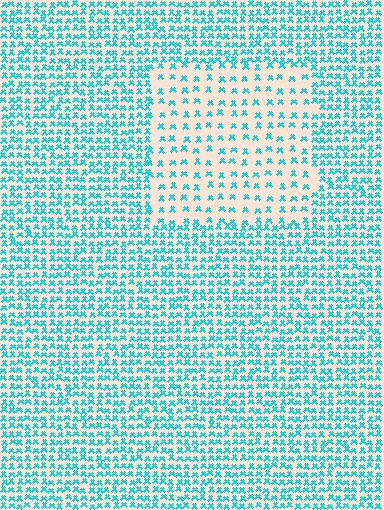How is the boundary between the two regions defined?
The boundary is defined by a change in element density (approximately 2.3x ratio). All elements are the same color, size, and shape.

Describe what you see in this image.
The image contains small cyan elements arranged at two different densities. A rectangle-shaped region is visible where the elements are less densely packed than the surrounding area.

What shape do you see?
I see a rectangle.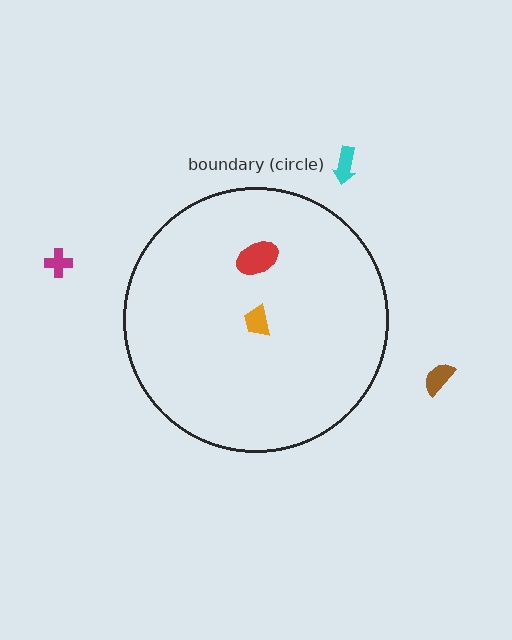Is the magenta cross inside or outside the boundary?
Outside.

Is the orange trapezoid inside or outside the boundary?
Inside.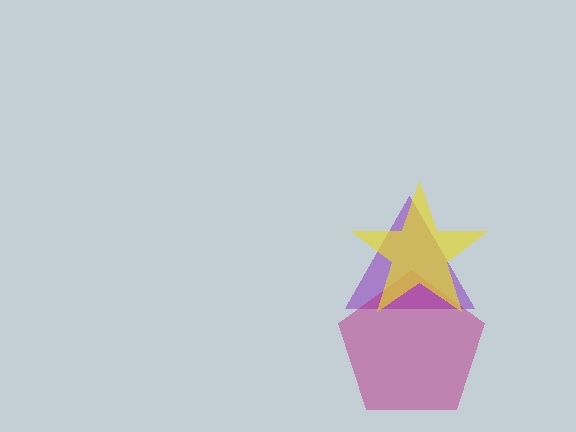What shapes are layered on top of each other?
The layered shapes are: a purple triangle, a magenta pentagon, a yellow star.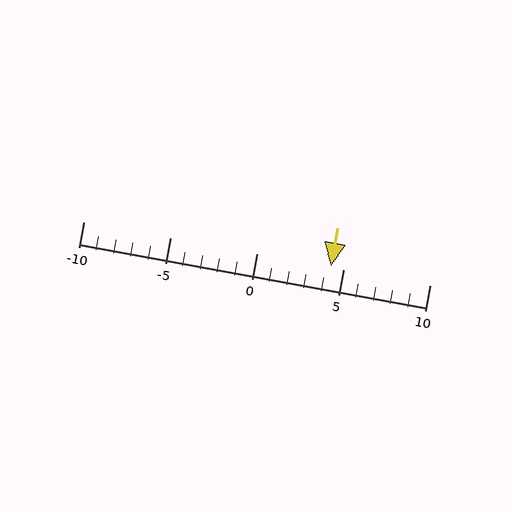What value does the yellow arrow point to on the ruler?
The yellow arrow points to approximately 4.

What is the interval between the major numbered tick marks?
The major tick marks are spaced 5 units apart.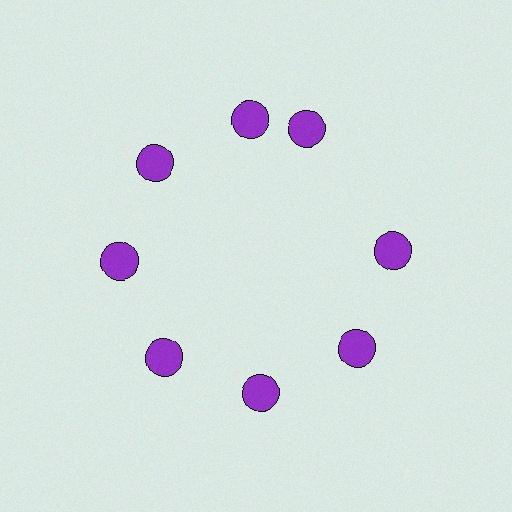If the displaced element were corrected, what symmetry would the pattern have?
It would have 8-fold rotational symmetry — the pattern would map onto itself every 45 degrees.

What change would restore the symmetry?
The symmetry would be restored by rotating it back into even spacing with its neighbors so that all 8 circles sit at equal angles and equal distance from the center.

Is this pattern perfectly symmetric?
No. The 8 purple circles are arranged in a ring, but one element near the 2 o'clock position is rotated out of alignment along the ring, breaking the 8-fold rotational symmetry.